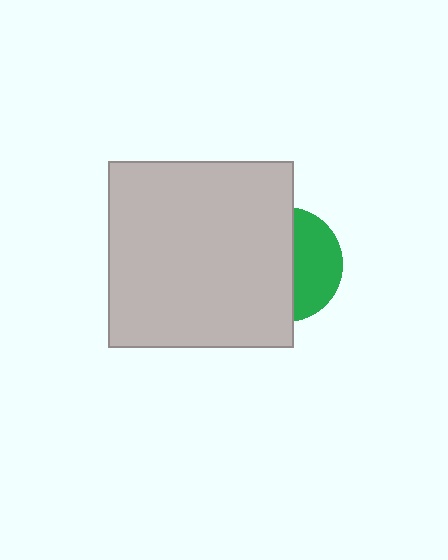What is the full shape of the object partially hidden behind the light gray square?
The partially hidden object is a green circle.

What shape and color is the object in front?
The object in front is a light gray square.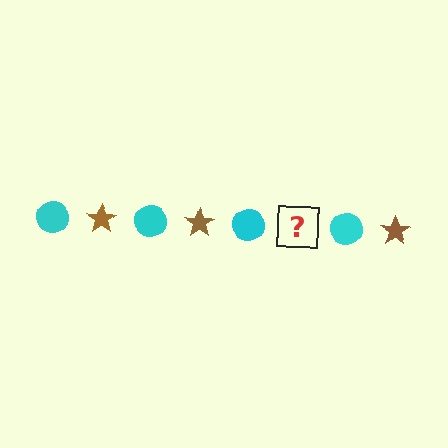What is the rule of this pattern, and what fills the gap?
The rule is that the pattern alternates between cyan circle and brown star. The gap should be filled with a brown star.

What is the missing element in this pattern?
The missing element is a brown star.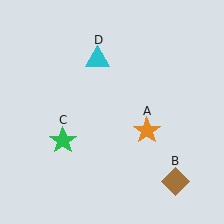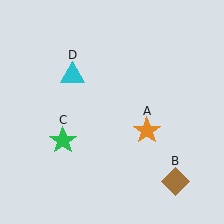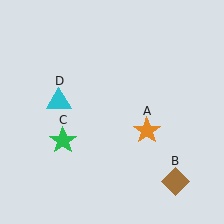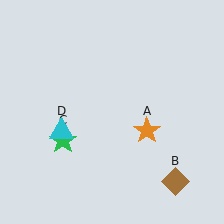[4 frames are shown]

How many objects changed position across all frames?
1 object changed position: cyan triangle (object D).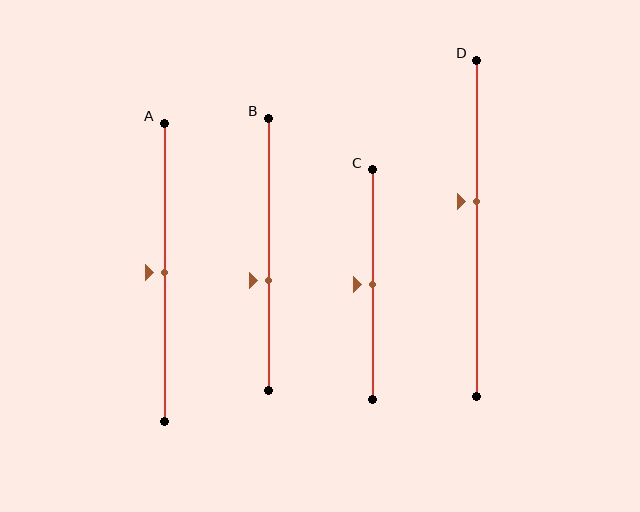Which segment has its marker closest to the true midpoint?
Segment A has its marker closest to the true midpoint.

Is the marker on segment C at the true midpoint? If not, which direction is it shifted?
Yes, the marker on segment C is at the true midpoint.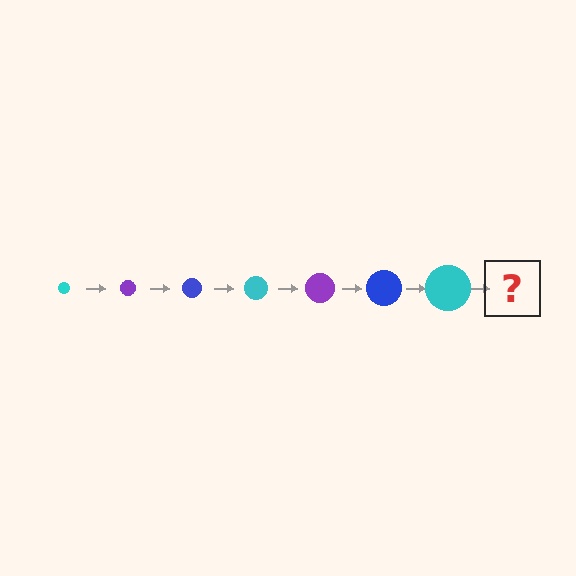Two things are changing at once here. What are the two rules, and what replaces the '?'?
The two rules are that the circle grows larger each step and the color cycles through cyan, purple, and blue. The '?' should be a purple circle, larger than the previous one.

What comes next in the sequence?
The next element should be a purple circle, larger than the previous one.